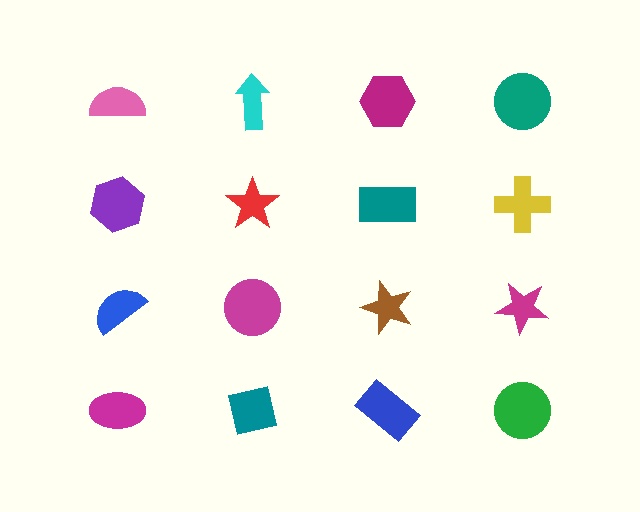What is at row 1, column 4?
A teal circle.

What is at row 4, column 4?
A green circle.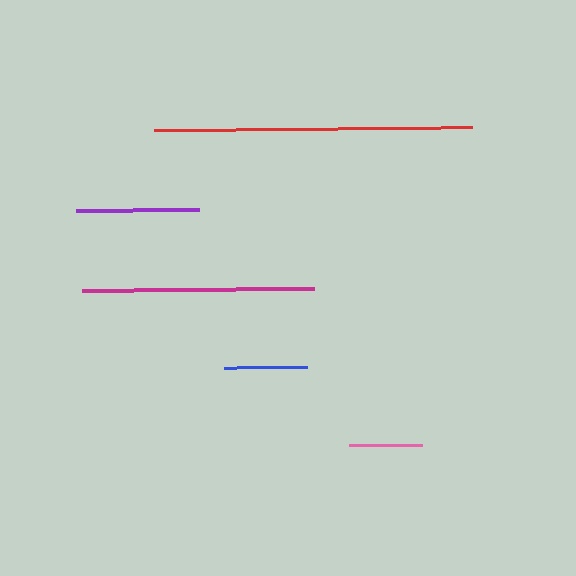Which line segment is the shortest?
The pink line is the shortest at approximately 72 pixels.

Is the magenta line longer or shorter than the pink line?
The magenta line is longer than the pink line.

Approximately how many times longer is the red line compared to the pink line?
The red line is approximately 4.4 times the length of the pink line.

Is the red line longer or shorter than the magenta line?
The red line is longer than the magenta line.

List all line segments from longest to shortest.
From longest to shortest: red, magenta, purple, blue, pink.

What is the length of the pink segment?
The pink segment is approximately 72 pixels long.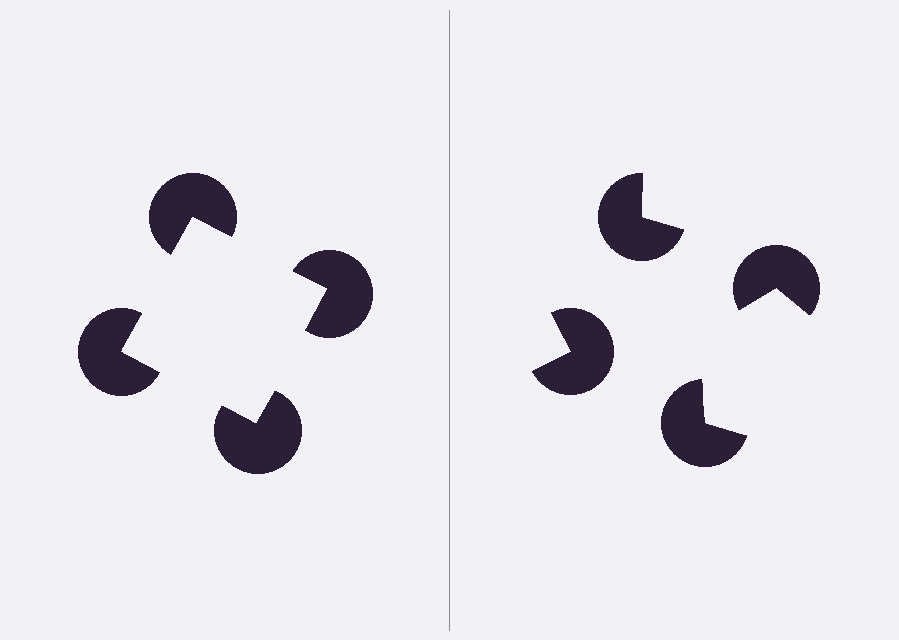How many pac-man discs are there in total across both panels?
8 — 4 on each side.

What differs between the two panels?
The pac-man discs are positioned identically on both sides; only the wedge orientations differ. On the left they align to a square; on the right they are misaligned.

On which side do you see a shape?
An illusory square appears on the left side. On the right side the wedge cuts are rotated, so no coherent shape forms.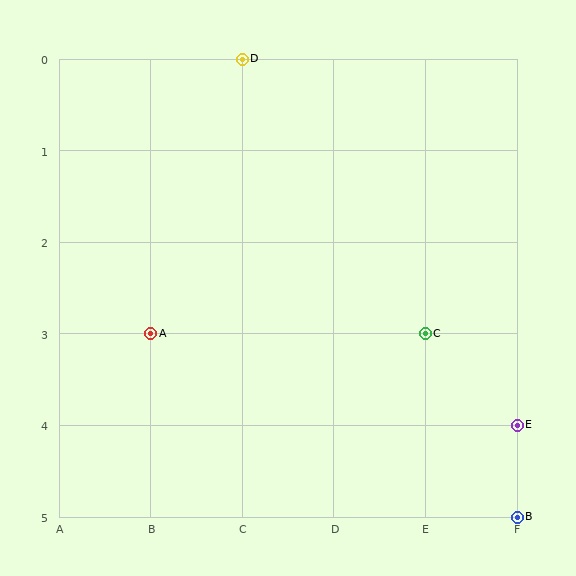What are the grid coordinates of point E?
Point E is at grid coordinates (F, 4).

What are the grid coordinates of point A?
Point A is at grid coordinates (B, 3).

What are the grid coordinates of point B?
Point B is at grid coordinates (F, 5).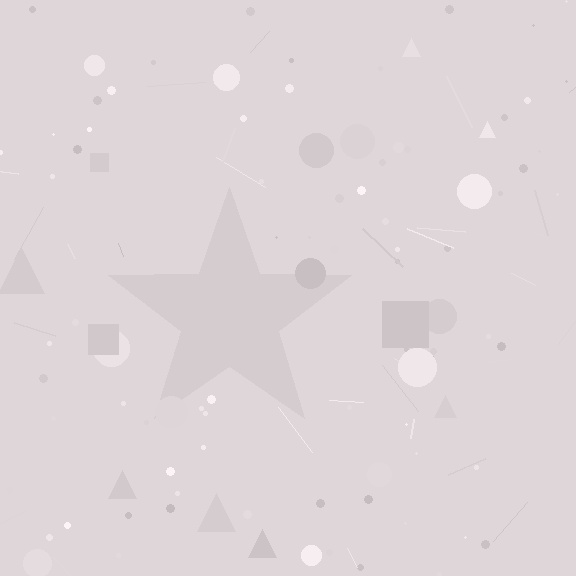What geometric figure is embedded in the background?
A star is embedded in the background.